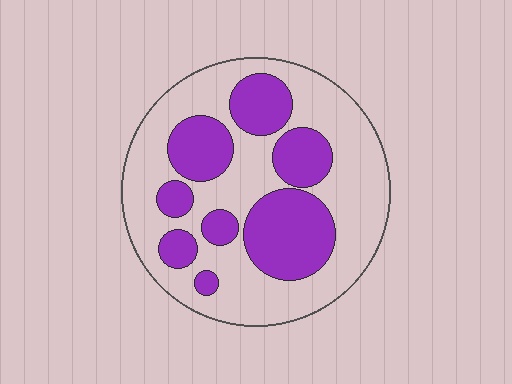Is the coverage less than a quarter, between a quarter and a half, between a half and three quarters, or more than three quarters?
Between a quarter and a half.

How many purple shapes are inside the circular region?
8.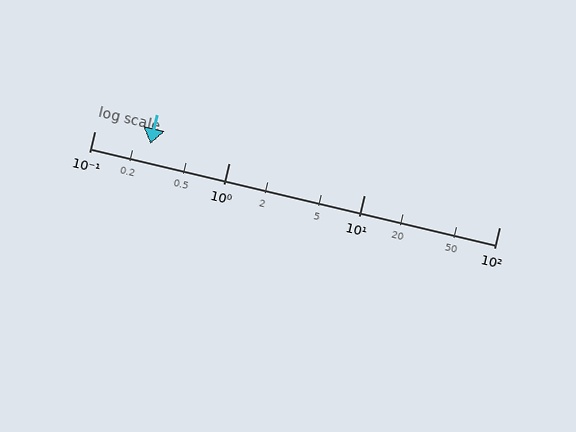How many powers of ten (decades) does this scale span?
The scale spans 3 decades, from 0.1 to 100.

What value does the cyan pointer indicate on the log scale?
The pointer indicates approximately 0.26.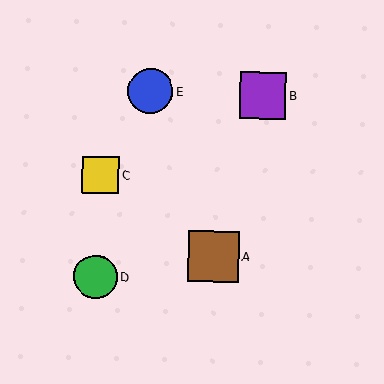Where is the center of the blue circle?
The center of the blue circle is at (150, 91).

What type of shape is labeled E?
Shape E is a blue circle.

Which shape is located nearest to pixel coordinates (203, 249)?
The brown square (labeled A) at (213, 256) is nearest to that location.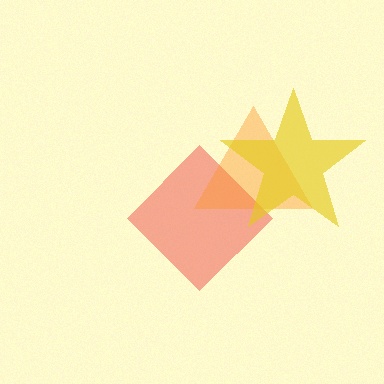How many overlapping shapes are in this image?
There are 3 overlapping shapes in the image.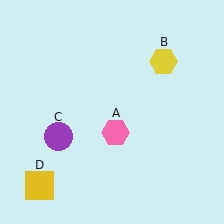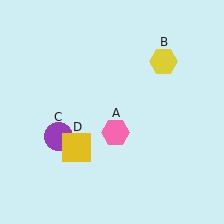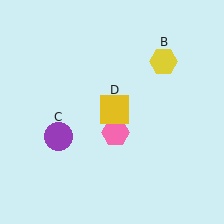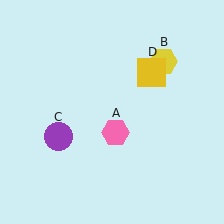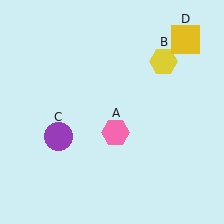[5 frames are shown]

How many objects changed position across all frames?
1 object changed position: yellow square (object D).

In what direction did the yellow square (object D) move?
The yellow square (object D) moved up and to the right.